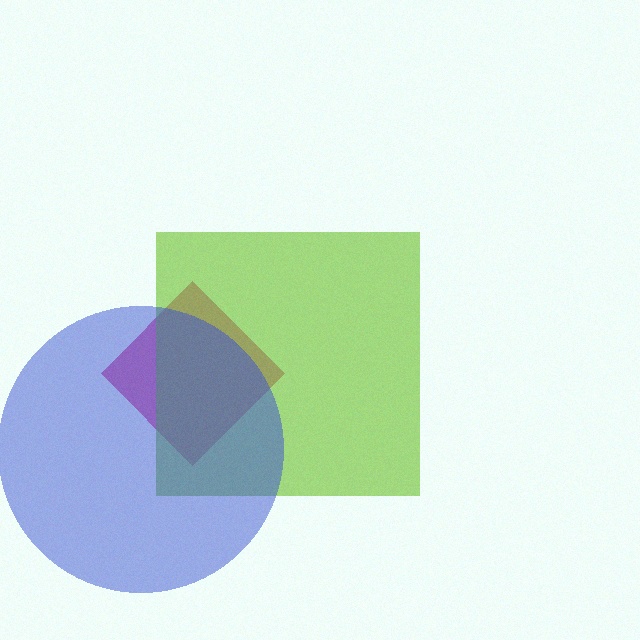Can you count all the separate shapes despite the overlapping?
Yes, there are 3 separate shapes.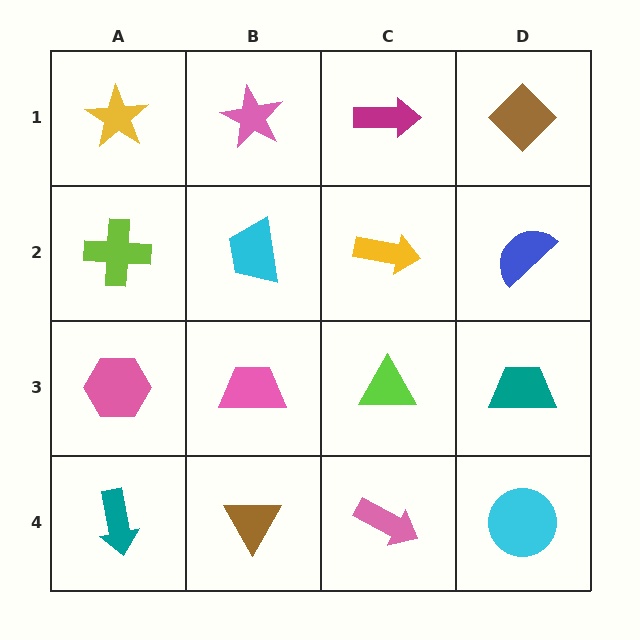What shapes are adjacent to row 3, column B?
A cyan trapezoid (row 2, column B), a brown triangle (row 4, column B), a pink hexagon (row 3, column A), a lime triangle (row 3, column C).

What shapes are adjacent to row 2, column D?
A brown diamond (row 1, column D), a teal trapezoid (row 3, column D), a yellow arrow (row 2, column C).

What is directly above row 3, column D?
A blue semicircle.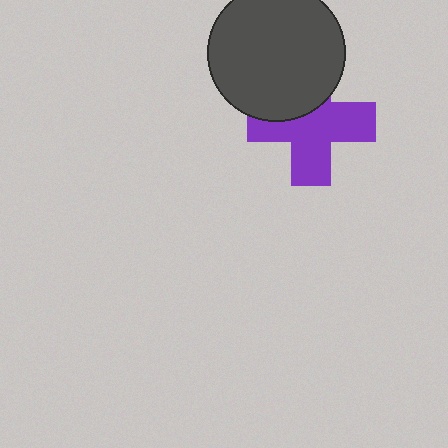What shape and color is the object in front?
The object in front is a dark gray circle.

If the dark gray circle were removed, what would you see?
You would see the complete purple cross.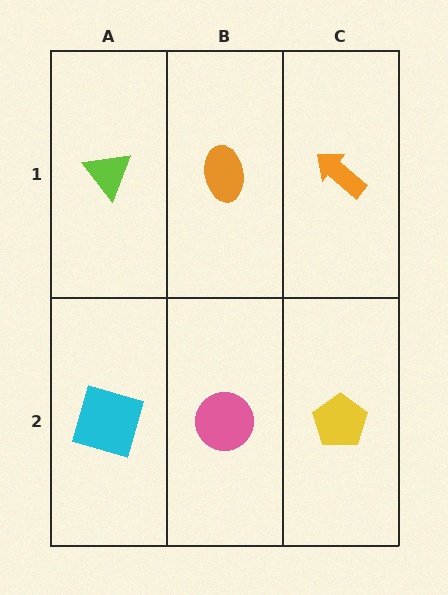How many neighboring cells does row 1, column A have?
2.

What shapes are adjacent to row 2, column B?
An orange ellipse (row 1, column B), a cyan square (row 2, column A), a yellow pentagon (row 2, column C).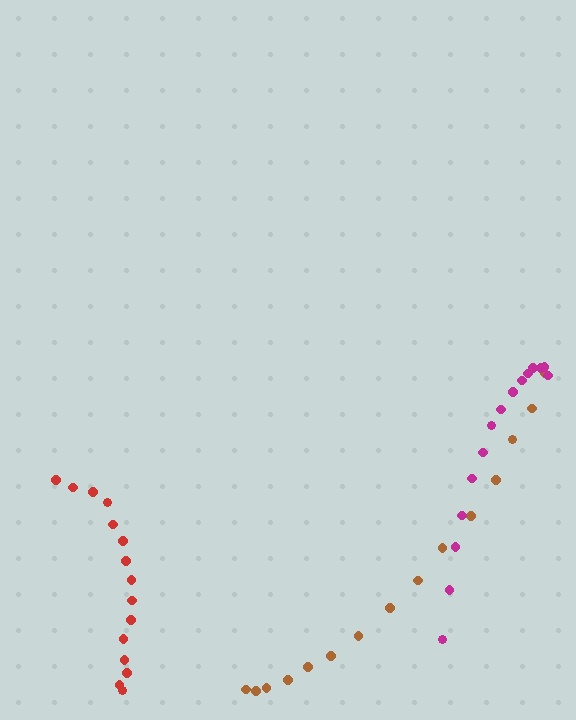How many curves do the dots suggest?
There are 3 distinct paths.